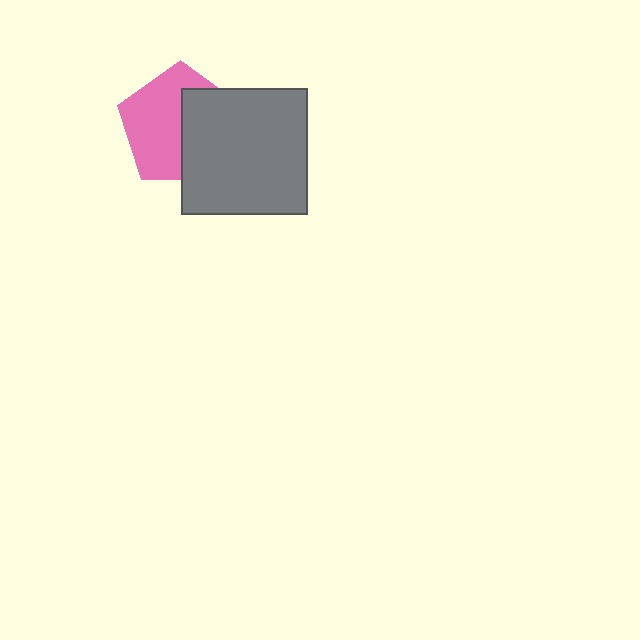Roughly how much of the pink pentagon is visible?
About half of it is visible (roughly 56%).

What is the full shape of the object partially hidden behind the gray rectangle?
The partially hidden object is a pink pentagon.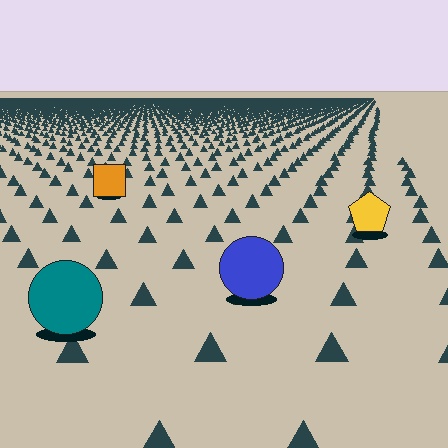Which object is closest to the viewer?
The teal circle is closest. The texture marks near it are larger and more spread out.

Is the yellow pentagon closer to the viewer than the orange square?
Yes. The yellow pentagon is closer — you can tell from the texture gradient: the ground texture is coarser near it.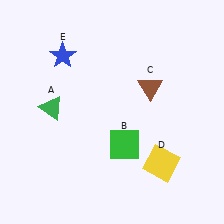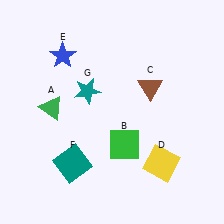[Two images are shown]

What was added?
A teal square (F), a teal star (G) were added in Image 2.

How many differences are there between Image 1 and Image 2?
There are 2 differences between the two images.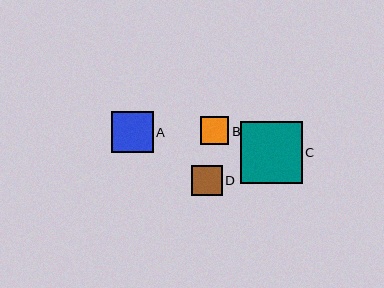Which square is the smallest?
Square B is the smallest with a size of approximately 29 pixels.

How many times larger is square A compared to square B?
Square A is approximately 1.4 times the size of square B.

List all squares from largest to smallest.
From largest to smallest: C, A, D, B.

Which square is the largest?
Square C is the largest with a size of approximately 62 pixels.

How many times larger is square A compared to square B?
Square A is approximately 1.4 times the size of square B.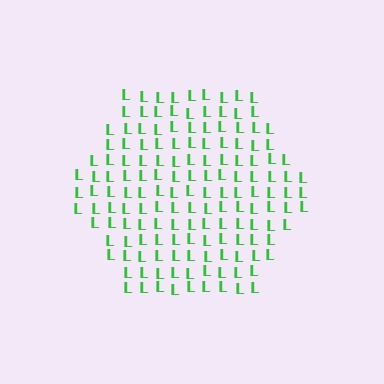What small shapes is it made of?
It is made of small letter L's.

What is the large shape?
The large shape is a hexagon.